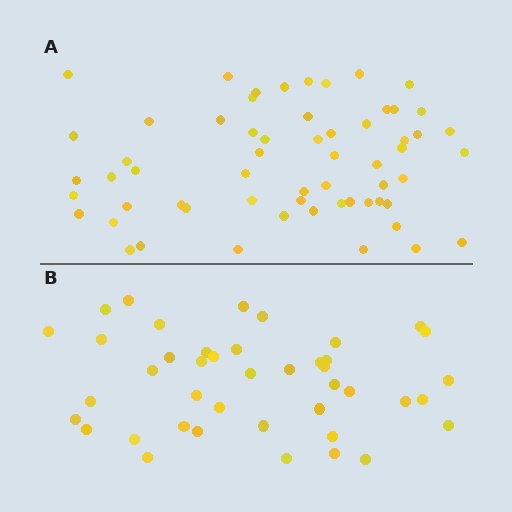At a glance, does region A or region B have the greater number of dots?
Region A (the top region) has more dots.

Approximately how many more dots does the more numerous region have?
Region A has approximately 20 more dots than region B.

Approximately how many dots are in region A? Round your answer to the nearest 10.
About 60 dots.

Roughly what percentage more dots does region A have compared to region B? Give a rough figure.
About 45% more.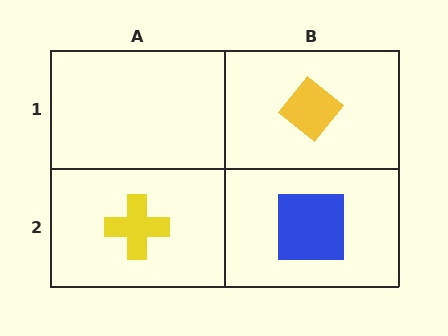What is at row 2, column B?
A blue square.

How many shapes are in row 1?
1 shape.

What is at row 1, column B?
A yellow diamond.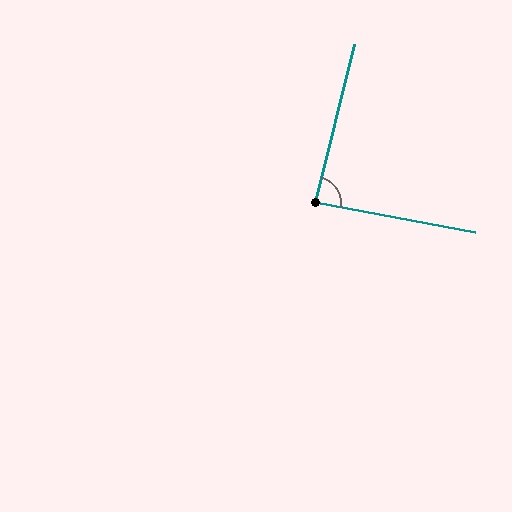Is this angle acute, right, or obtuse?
It is approximately a right angle.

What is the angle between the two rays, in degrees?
Approximately 87 degrees.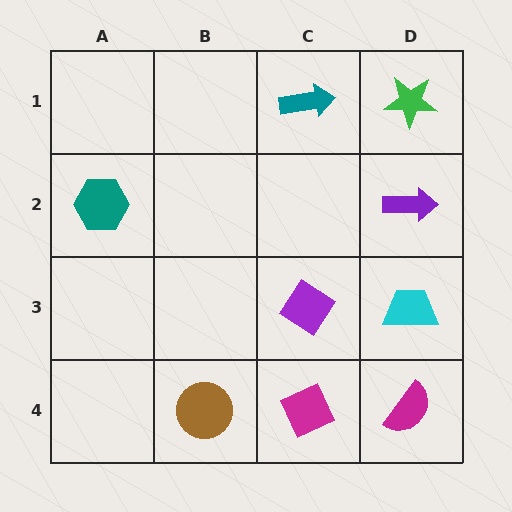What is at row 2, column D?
A purple arrow.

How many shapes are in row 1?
2 shapes.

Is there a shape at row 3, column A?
No, that cell is empty.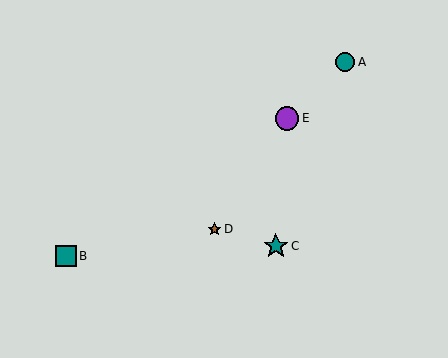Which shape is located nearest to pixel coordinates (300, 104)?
The purple circle (labeled E) at (287, 118) is nearest to that location.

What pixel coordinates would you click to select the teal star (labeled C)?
Click at (276, 246) to select the teal star C.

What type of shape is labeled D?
Shape D is a brown star.